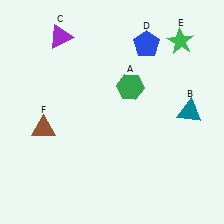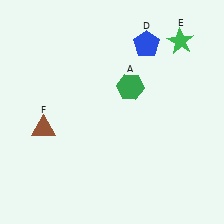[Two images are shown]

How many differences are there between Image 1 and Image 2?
There are 2 differences between the two images.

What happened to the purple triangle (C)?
The purple triangle (C) was removed in Image 2. It was in the top-left area of Image 1.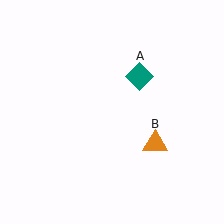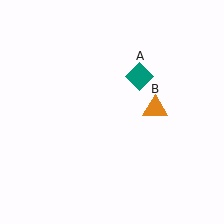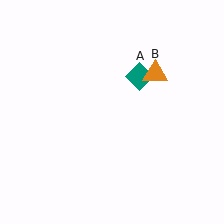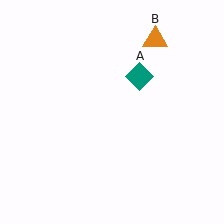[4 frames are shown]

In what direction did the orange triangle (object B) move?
The orange triangle (object B) moved up.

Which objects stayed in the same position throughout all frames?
Teal diamond (object A) remained stationary.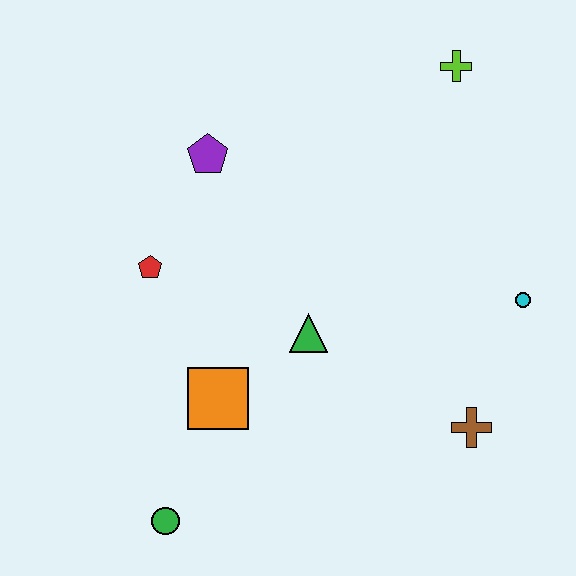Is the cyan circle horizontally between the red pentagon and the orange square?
No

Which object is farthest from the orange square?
The lime cross is farthest from the orange square.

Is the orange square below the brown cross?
No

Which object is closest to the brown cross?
The cyan circle is closest to the brown cross.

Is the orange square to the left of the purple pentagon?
No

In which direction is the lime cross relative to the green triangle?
The lime cross is above the green triangle.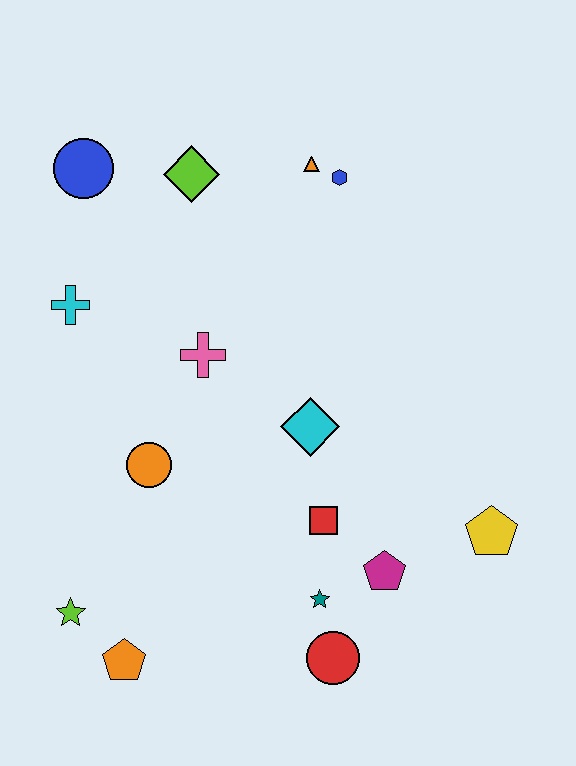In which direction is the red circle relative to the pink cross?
The red circle is below the pink cross.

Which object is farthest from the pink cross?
The yellow pentagon is farthest from the pink cross.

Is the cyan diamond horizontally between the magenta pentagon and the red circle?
No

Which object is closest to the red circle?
The teal star is closest to the red circle.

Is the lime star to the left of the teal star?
Yes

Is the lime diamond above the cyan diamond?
Yes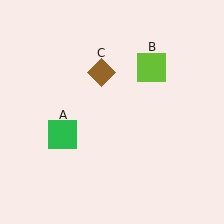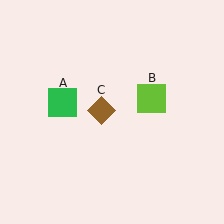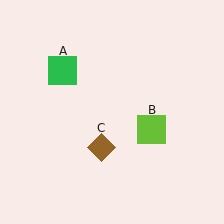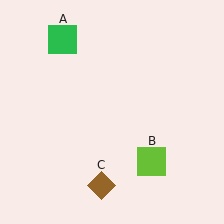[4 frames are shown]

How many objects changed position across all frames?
3 objects changed position: green square (object A), lime square (object B), brown diamond (object C).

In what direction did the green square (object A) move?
The green square (object A) moved up.